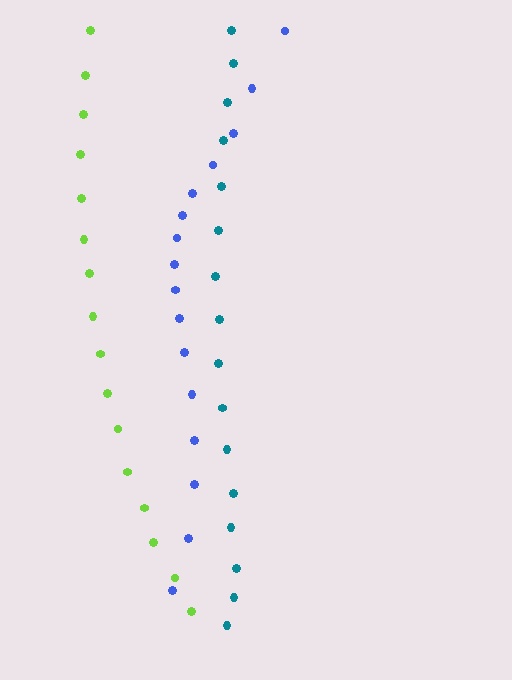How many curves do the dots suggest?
There are 3 distinct paths.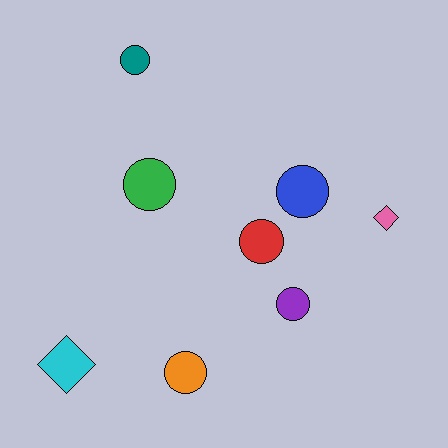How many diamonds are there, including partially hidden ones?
There are 2 diamonds.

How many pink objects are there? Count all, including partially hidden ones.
There is 1 pink object.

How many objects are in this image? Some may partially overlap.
There are 8 objects.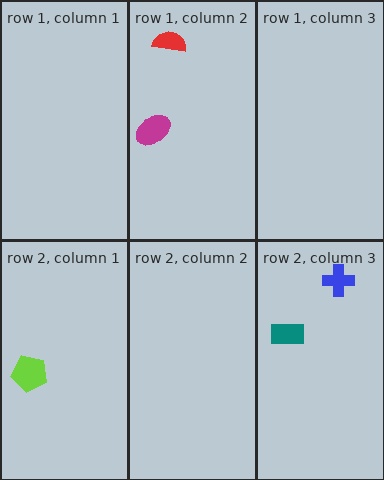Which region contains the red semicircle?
The row 1, column 2 region.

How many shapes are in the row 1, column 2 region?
2.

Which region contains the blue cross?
The row 2, column 3 region.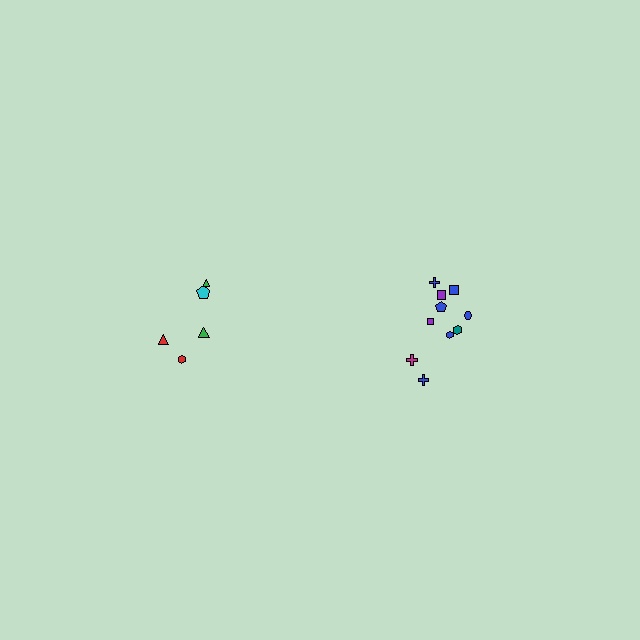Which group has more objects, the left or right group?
The right group.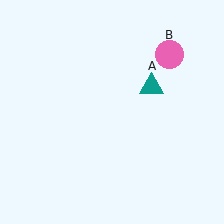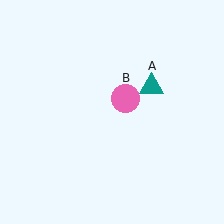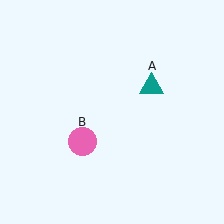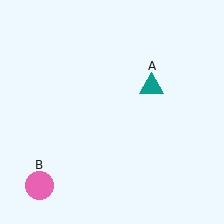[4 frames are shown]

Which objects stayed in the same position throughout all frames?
Teal triangle (object A) remained stationary.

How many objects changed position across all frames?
1 object changed position: pink circle (object B).